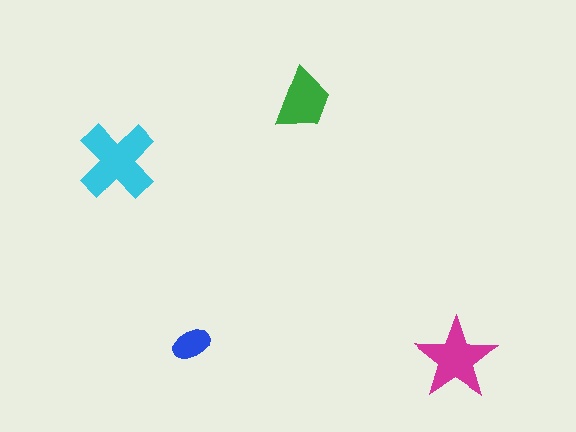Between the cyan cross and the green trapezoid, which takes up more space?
The cyan cross.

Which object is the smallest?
The blue ellipse.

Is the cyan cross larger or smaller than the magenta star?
Larger.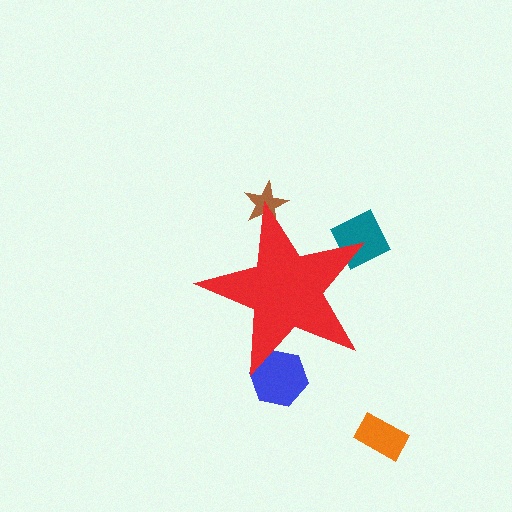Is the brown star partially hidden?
Yes, the brown star is partially hidden behind the red star.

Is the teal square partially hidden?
Yes, the teal square is partially hidden behind the red star.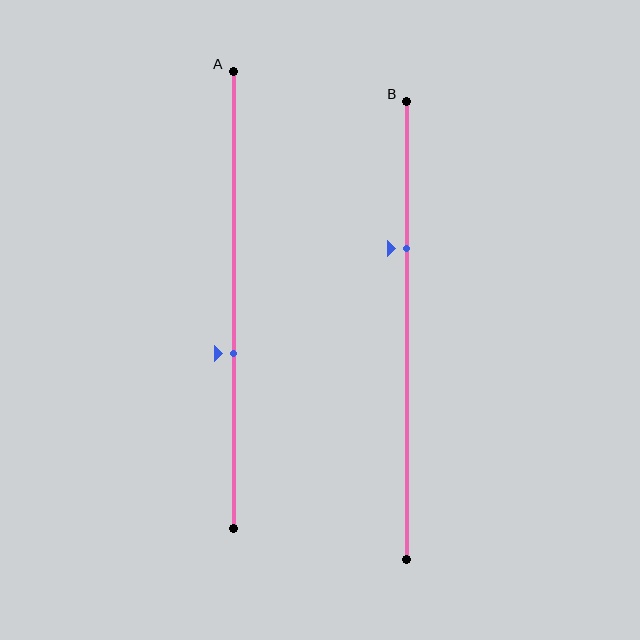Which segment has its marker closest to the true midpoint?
Segment A has its marker closest to the true midpoint.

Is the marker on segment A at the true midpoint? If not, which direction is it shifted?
No, the marker on segment A is shifted downward by about 12% of the segment length.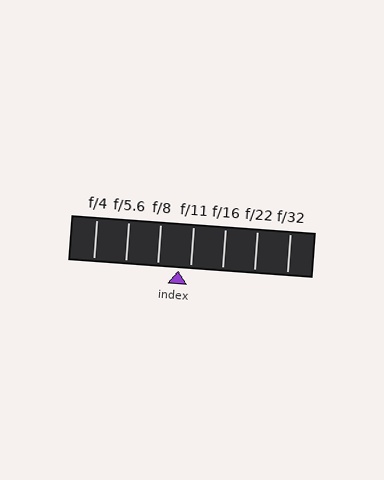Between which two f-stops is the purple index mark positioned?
The index mark is between f/8 and f/11.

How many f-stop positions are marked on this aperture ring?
There are 7 f-stop positions marked.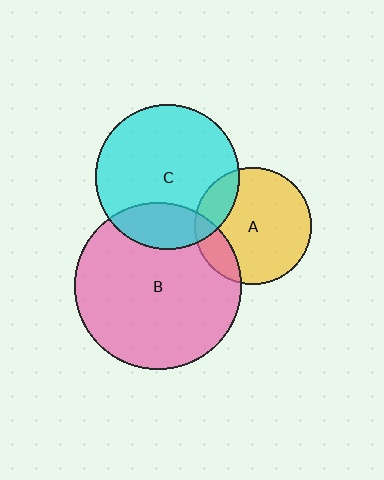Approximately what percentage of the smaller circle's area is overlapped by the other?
Approximately 15%.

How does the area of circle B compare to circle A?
Approximately 2.0 times.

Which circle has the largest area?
Circle B (pink).